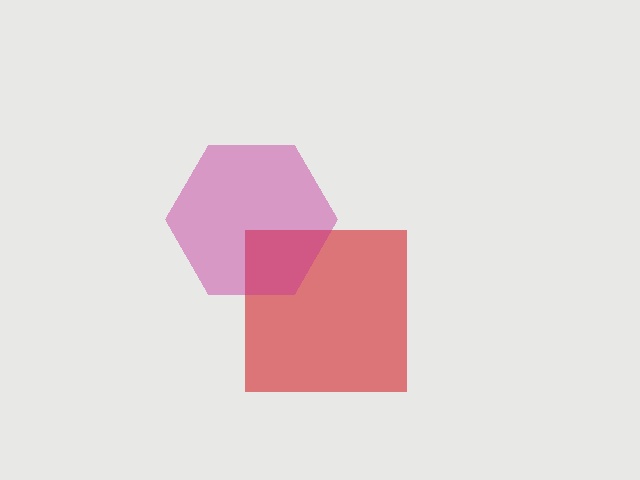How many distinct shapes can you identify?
There are 2 distinct shapes: a red square, a magenta hexagon.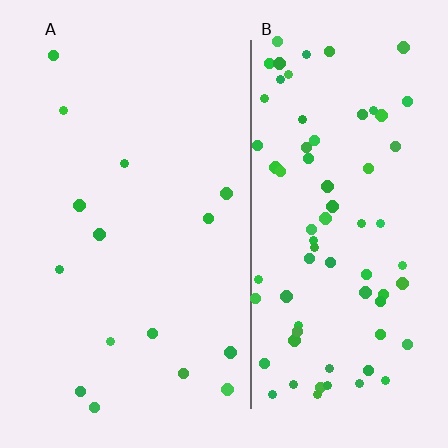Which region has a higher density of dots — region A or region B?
B (the right).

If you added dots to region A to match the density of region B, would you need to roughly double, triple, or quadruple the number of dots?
Approximately quadruple.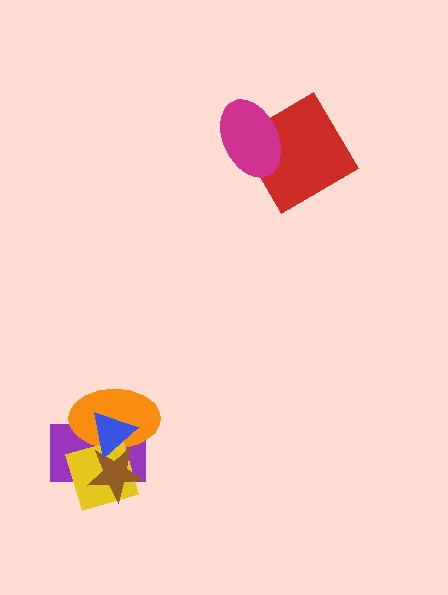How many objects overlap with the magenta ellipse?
1 object overlaps with the magenta ellipse.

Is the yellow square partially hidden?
Yes, it is partially covered by another shape.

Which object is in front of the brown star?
The blue triangle is in front of the brown star.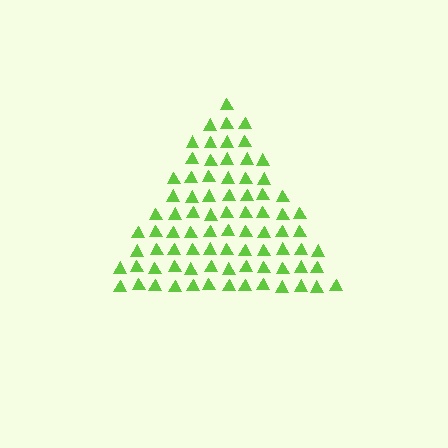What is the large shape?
The large shape is a triangle.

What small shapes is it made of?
It is made of small triangles.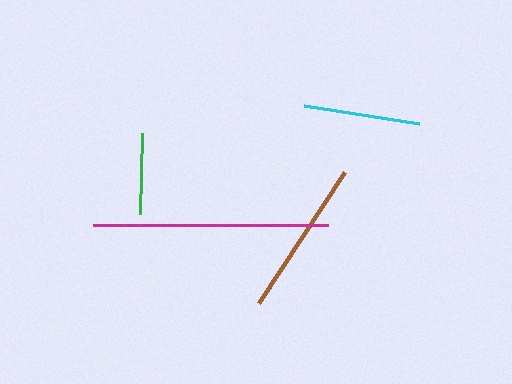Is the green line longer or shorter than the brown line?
The brown line is longer than the green line.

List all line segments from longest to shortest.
From longest to shortest: magenta, brown, cyan, green.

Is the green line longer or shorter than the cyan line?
The cyan line is longer than the green line.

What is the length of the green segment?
The green segment is approximately 81 pixels long.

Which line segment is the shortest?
The green line is the shortest at approximately 81 pixels.